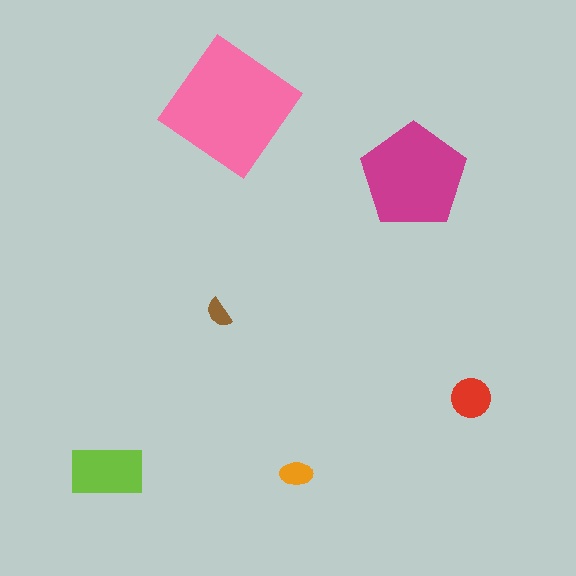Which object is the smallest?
The brown semicircle.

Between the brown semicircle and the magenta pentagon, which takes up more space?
The magenta pentagon.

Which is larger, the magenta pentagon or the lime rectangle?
The magenta pentagon.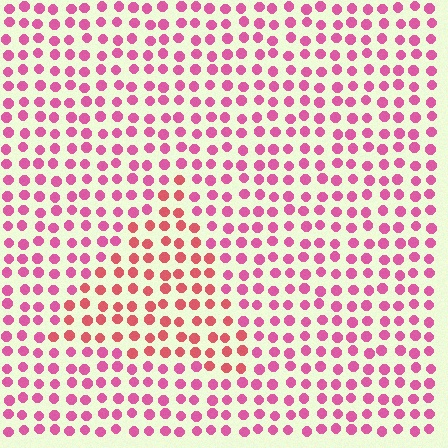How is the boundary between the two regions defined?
The boundary is defined purely by a slight shift in hue (about 28 degrees). Spacing, size, and orientation are identical on both sides.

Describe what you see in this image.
The image is filled with small pink elements in a uniform arrangement. A triangle-shaped region is visible where the elements are tinted to a slightly different hue, forming a subtle color boundary.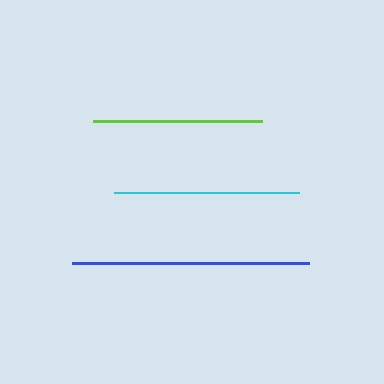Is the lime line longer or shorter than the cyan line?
The cyan line is longer than the lime line.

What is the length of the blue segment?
The blue segment is approximately 236 pixels long.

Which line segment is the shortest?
The lime line is the shortest at approximately 169 pixels.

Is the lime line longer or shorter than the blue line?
The blue line is longer than the lime line.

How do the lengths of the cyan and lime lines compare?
The cyan and lime lines are approximately the same length.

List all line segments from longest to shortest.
From longest to shortest: blue, cyan, lime.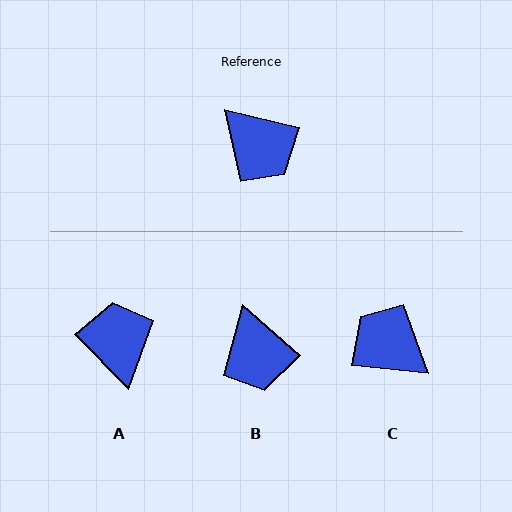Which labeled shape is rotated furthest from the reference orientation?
C, about 172 degrees away.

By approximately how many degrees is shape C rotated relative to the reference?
Approximately 172 degrees clockwise.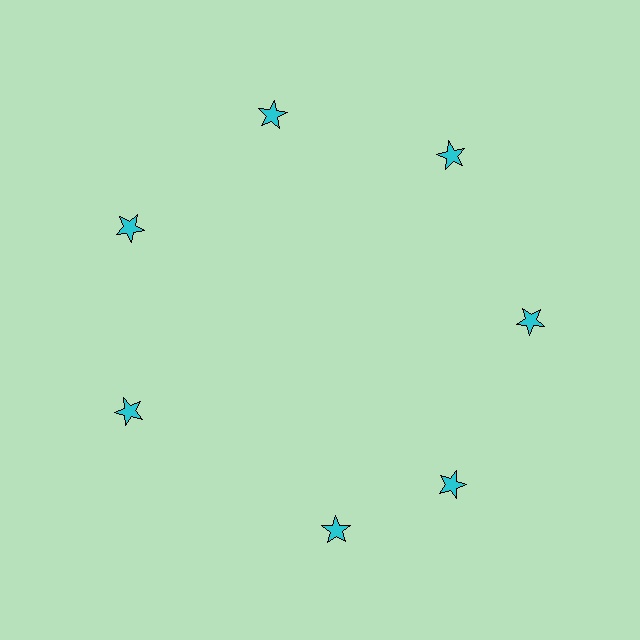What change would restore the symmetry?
The symmetry would be restored by rotating it back into even spacing with its neighbors so that all 7 stars sit at equal angles and equal distance from the center.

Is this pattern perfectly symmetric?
No. The 7 cyan stars are arranged in a ring, but one element near the 6 o'clock position is rotated out of alignment along the ring, breaking the 7-fold rotational symmetry.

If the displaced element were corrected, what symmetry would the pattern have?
It would have 7-fold rotational symmetry — the pattern would map onto itself every 51 degrees.